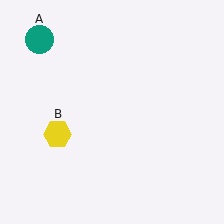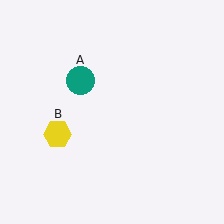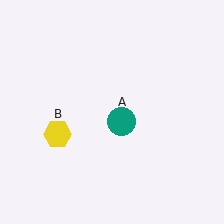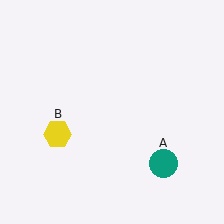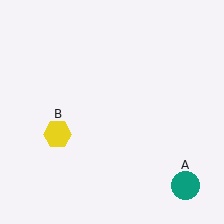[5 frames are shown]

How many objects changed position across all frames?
1 object changed position: teal circle (object A).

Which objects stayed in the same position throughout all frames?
Yellow hexagon (object B) remained stationary.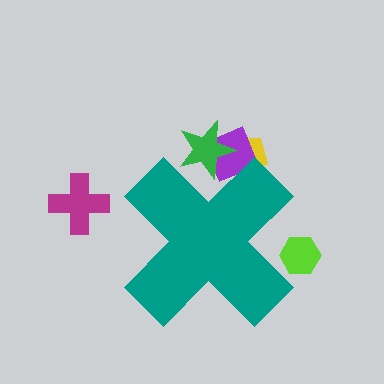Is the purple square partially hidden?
Yes, the purple square is partially hidden behind the teal cross.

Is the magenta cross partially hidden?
No, the magenta cross is fully visible.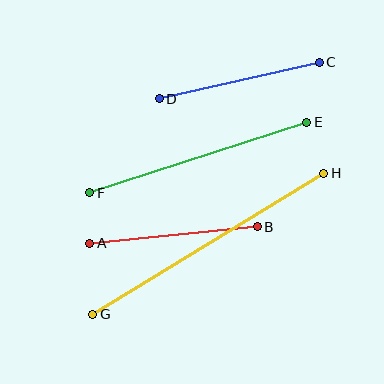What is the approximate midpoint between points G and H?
The midpoint is at approximately (208, 244) pixels.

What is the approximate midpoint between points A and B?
The midpoint is at approximately (173, 235) pixels.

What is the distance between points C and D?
The distance is approximately 164 pixels.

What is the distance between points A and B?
The distance is approximately 169 pixels.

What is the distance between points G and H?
The distance is approximately 270 pixels.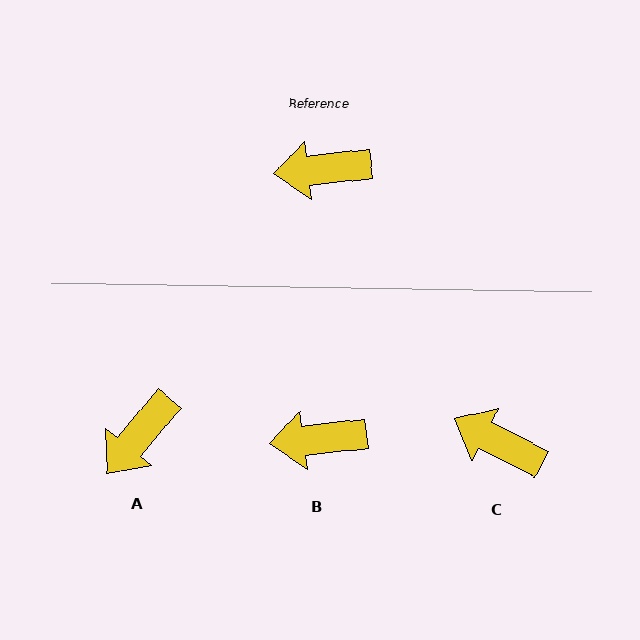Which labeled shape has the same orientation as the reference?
B.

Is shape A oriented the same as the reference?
No, it is off by about 44 degrees.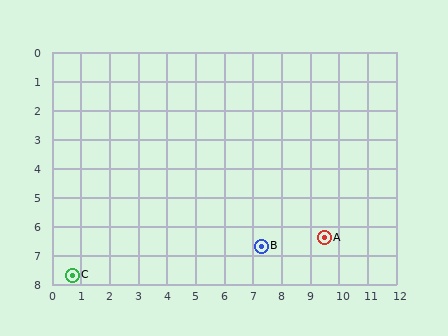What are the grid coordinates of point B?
Point B is at approximately (7.3, 6.7).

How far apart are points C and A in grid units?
Points C and A are about 8.9 grid units apart.